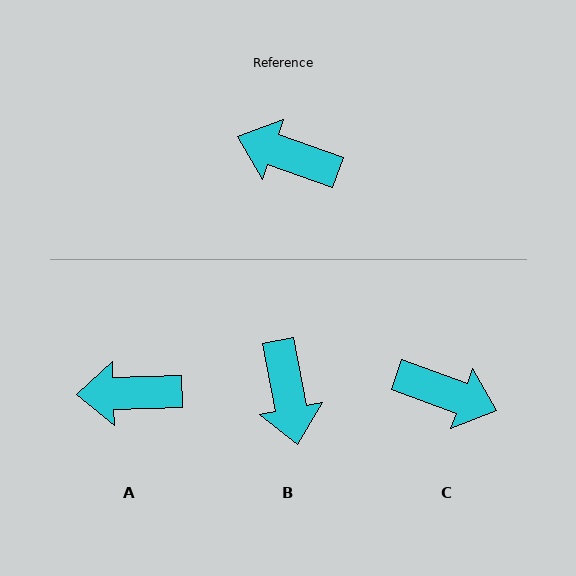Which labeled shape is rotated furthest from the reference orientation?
C, about 180 degrees away.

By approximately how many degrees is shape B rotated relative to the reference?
Approximately 120 degrees counter-clockwise.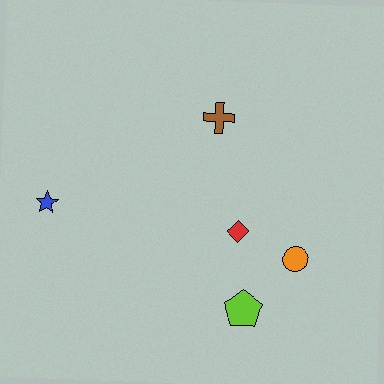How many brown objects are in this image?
There is 1 brown object.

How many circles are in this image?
There is 1 circle.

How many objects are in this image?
There are 5 objects.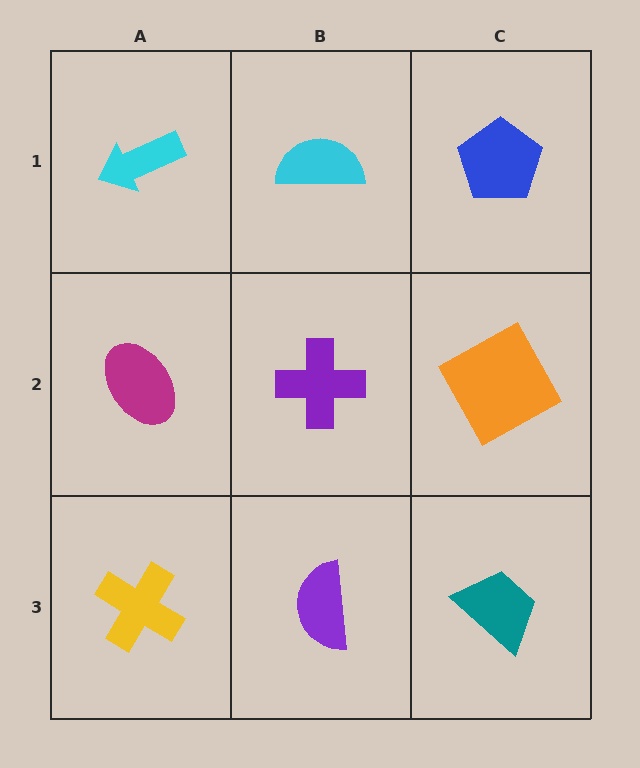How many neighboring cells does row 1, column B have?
3.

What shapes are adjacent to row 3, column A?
A magenta ellipse (row 2, column A), a purple semicircle (row 3, column B).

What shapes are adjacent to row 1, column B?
A purple cross (row 2, column B), a cyan arrow (row 1, column A), a blue pentagon (row 1, column C).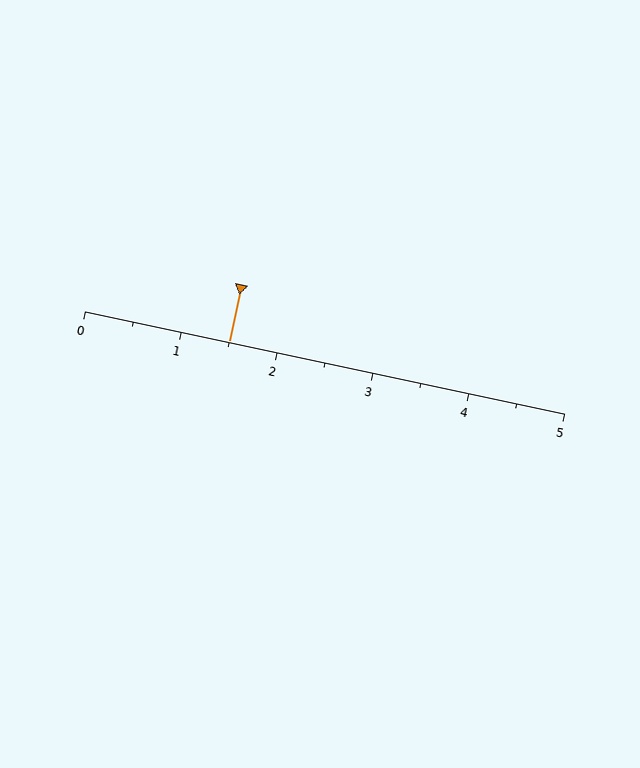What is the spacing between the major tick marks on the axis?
The major ticks are spaced 1 apart.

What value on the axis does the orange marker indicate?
The marker indicates approximately 1.5.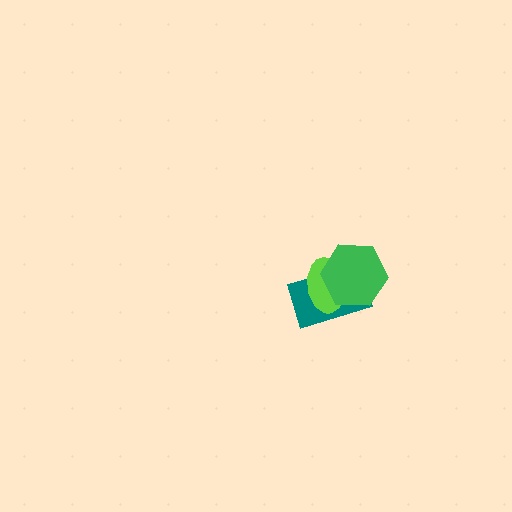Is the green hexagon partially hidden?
No, no other shape covers it.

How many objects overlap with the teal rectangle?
2 objects overlap with the teal rectangle.